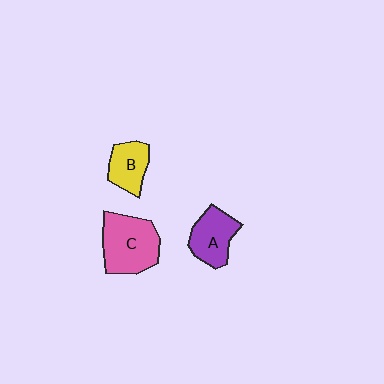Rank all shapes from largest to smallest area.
From largest to smallest: C (pink), A (purple), B (yellow).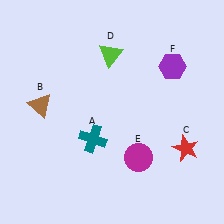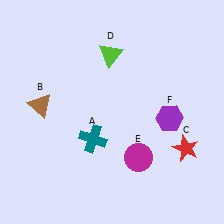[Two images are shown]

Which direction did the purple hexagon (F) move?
The purple hexagon (F) moved down.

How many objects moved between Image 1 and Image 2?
1 object moved between the two images.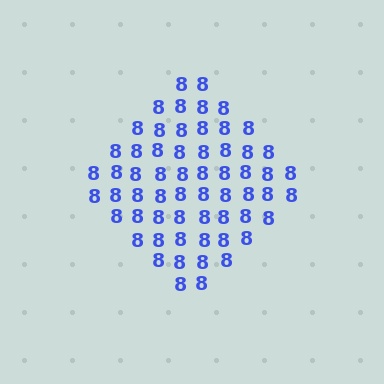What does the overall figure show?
The overall figure shows a diamond.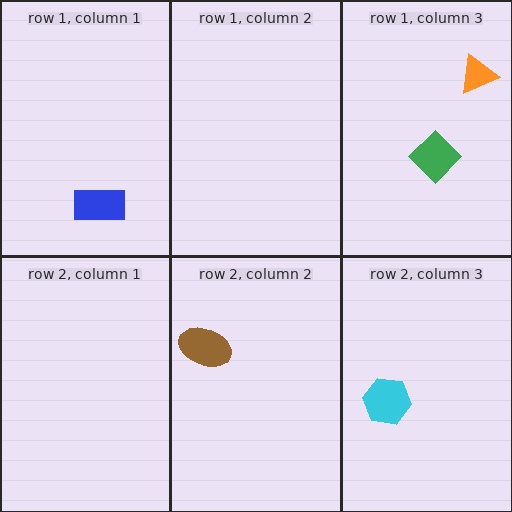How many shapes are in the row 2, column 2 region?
1.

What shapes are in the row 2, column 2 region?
The brown ellipse.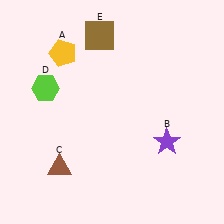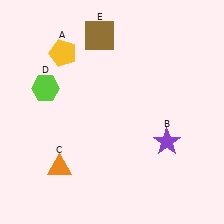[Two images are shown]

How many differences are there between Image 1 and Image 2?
There is 1 difference between the two images.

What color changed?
The triangle (C) changed from brown in Image 1 to orange in Image 2.